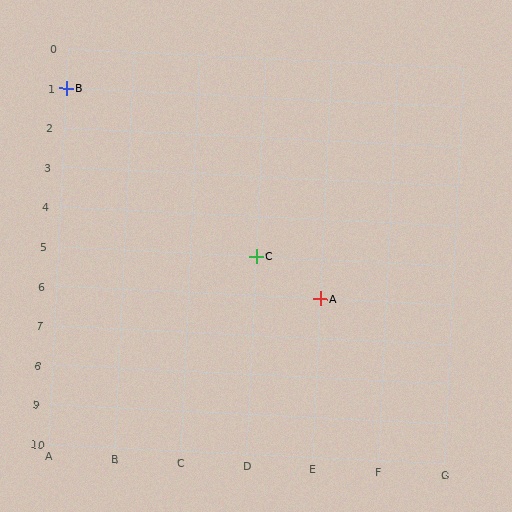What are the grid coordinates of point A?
Point A is at grid coordinates (E, 6).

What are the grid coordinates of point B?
Point B is at grid coordinates (A, 1).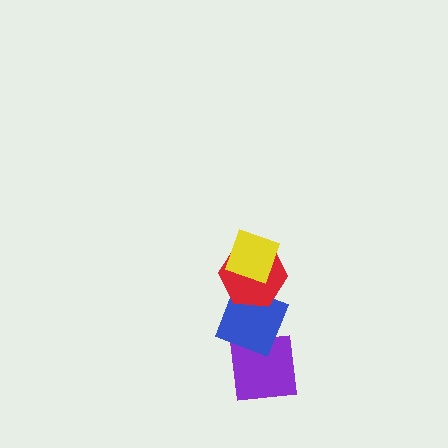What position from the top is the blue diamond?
The blue diamond is 3rd from the top.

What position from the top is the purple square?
The purple square is 4th from the top.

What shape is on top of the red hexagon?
The yellow diamond is on top of the red hexagon.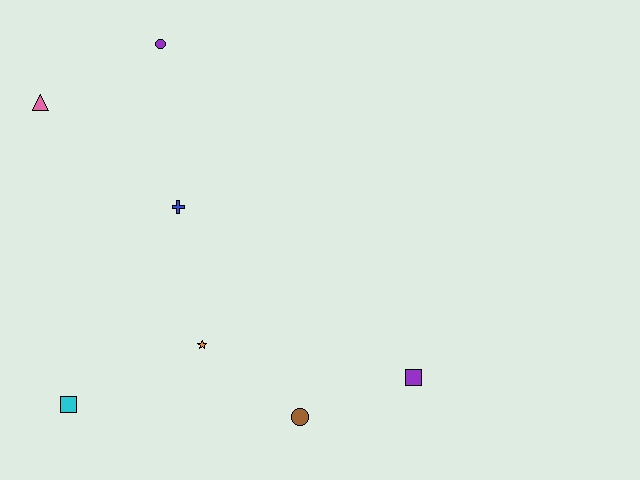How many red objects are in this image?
There are no red objects.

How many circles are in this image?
There are 2 circles.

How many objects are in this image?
There are 7 objects.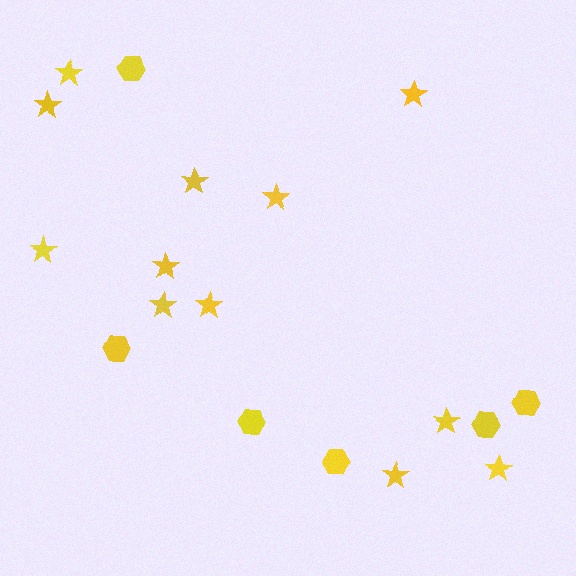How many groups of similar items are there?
There are 2 groups: one group of hexagons (6) and one group of stars (12).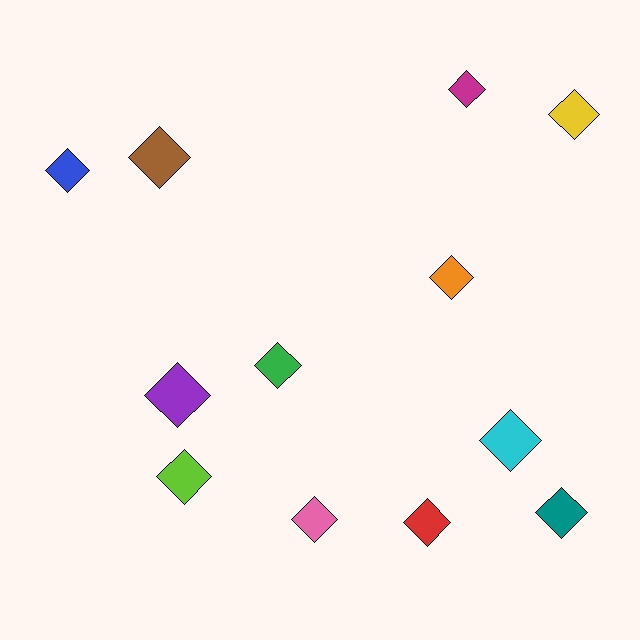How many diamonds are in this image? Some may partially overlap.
There are 12 diamonds.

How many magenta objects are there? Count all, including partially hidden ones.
There is 1 magenta object.